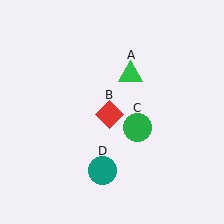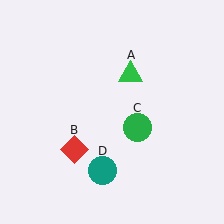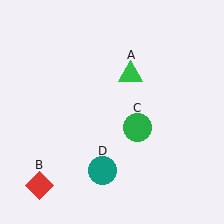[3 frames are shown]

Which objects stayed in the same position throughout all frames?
Green triangle (object A) and green circle (object C) and teal circle (object D) remained stationary.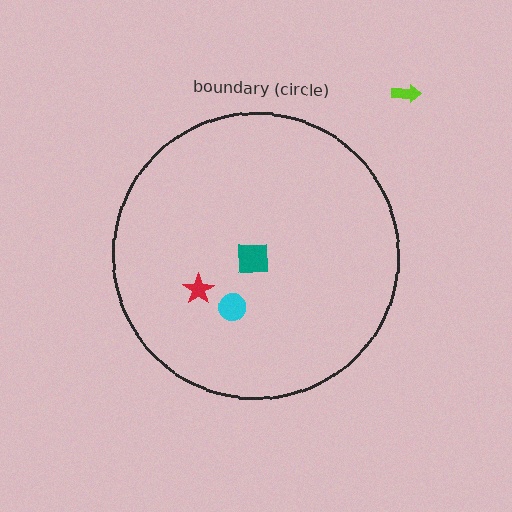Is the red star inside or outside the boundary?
Inside.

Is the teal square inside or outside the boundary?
Inside.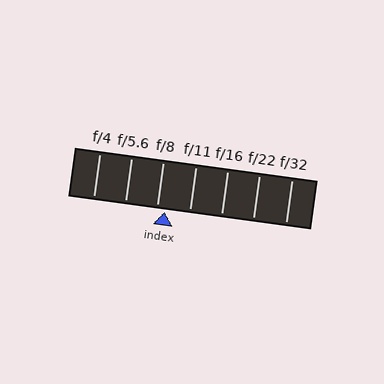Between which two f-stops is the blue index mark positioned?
The index mark is between f/8 and f/11.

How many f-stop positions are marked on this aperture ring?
There are 7 f-stop positions marked.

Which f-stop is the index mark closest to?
The index mark is closest to f/8.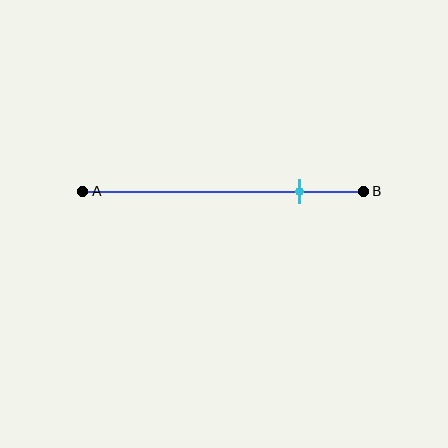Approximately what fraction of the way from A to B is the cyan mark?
The cyan mark is approximately 75% of the way from A to B.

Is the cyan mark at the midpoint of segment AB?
No, the mark is at about 75% from A, not at the 50% midpoint.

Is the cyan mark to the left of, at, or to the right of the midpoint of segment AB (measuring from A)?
The cyan mark is to the right of the midpoint of segment AB.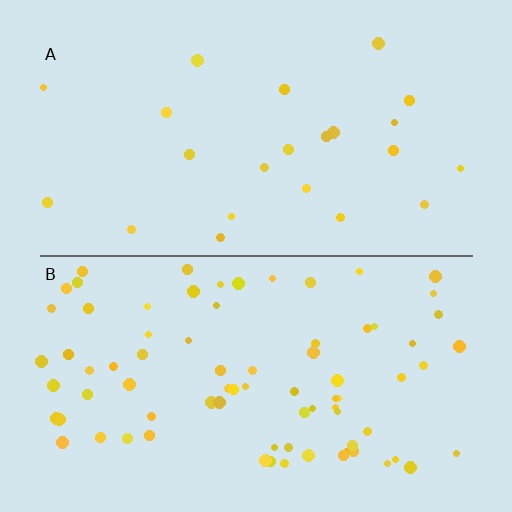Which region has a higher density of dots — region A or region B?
B (the bottom).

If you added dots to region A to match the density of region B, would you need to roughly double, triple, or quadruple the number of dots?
Approximately triple.